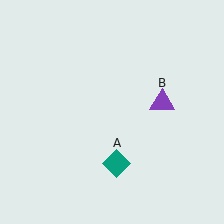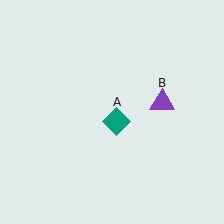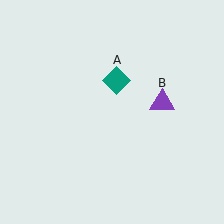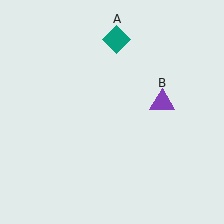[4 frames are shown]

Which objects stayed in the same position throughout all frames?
Purple triangle (object B) remained stationary.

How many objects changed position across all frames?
1 object changed position: teal diamond (object A).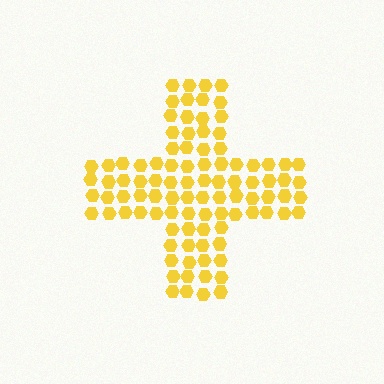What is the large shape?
The large shape is a cross.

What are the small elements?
The small elements are hexagons.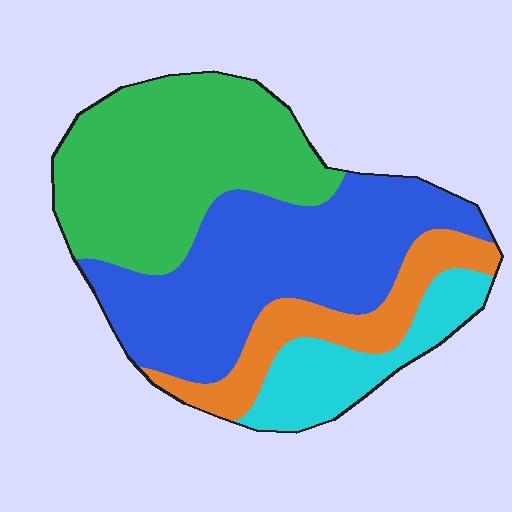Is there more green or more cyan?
Green.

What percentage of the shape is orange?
Orange takes up about one eighth (1/8) of the shape.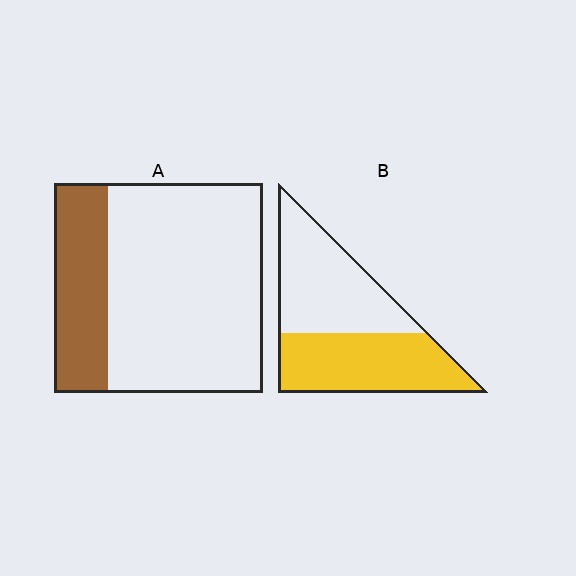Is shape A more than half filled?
No.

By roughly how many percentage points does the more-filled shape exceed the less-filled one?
By roughly 25 percentage points (B over A).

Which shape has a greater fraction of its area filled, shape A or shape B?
Shape B.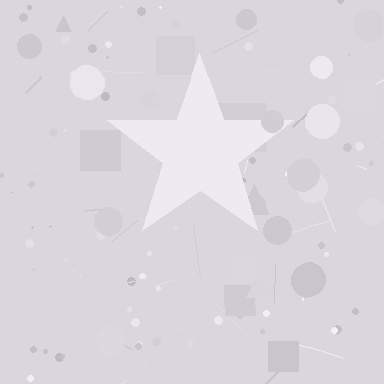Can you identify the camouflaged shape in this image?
The camouflaged shape is a star.